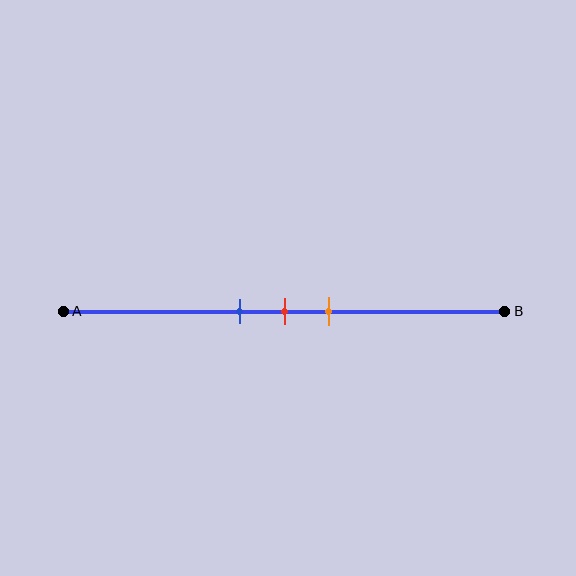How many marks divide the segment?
There are 3 marks dividing the segment.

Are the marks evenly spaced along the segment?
Yes, the marks are approximately evenly spaced.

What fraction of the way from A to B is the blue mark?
The blue mark is approximately 40% (0.4) of the way from A to B.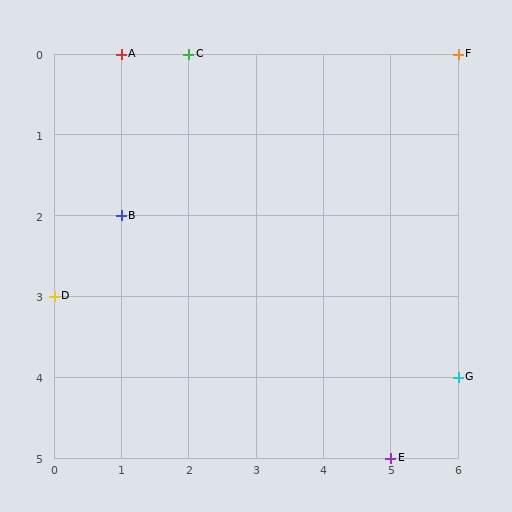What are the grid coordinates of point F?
Point F is at grid coordinates (6, 0).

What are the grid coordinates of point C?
Point C is at grid coordinates (2, 0).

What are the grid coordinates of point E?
Point E is at grid coordinates (5, 5).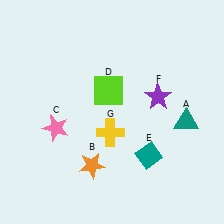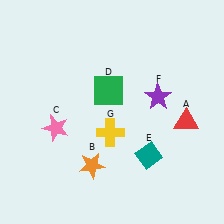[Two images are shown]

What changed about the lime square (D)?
In Image 1, D is lime. In Image 2, it changed to green.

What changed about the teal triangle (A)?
In Image 1, A is teal. In Image 2, it changed to red.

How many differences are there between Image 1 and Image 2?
There are 2 differences between the two images.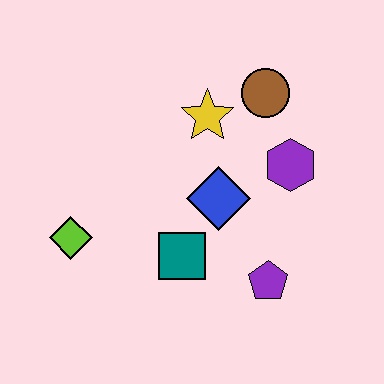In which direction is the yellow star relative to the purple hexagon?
The yellow star is to the left of the purple hexagon.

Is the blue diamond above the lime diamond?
Yes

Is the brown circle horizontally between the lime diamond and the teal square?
No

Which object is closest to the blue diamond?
The teal square is closest to the blue diamond.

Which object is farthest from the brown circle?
The lime diamond is farthest from the brown circle.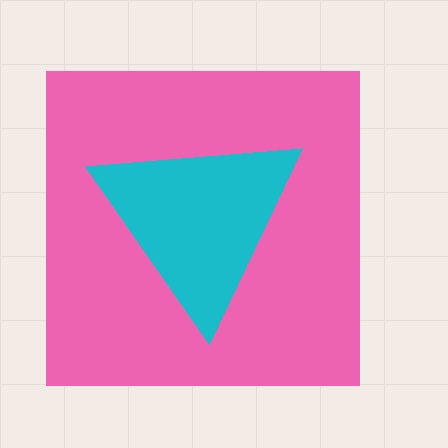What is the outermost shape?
The pink square.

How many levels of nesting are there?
2.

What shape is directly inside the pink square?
The cyan triangle.